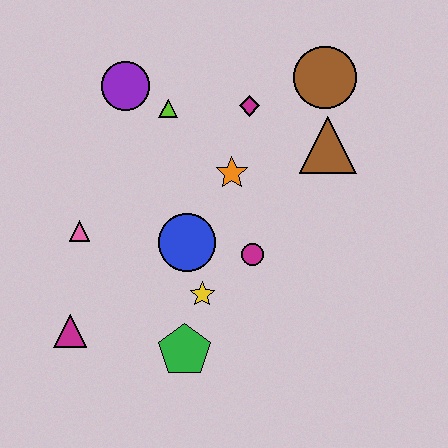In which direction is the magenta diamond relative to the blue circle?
The magenta diamond is above the blue circle.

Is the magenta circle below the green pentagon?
No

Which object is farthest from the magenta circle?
The purple circle is farthest from the magenta circle.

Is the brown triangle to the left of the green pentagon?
No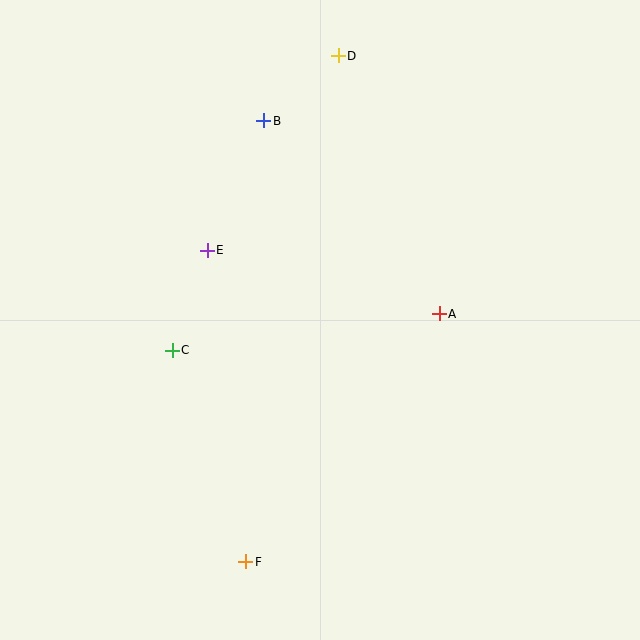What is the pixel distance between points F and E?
The distance between F and E is 314 pixels.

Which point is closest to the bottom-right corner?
Point A is closest to the bottom-right corner.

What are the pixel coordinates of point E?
Point E is at (207, 250).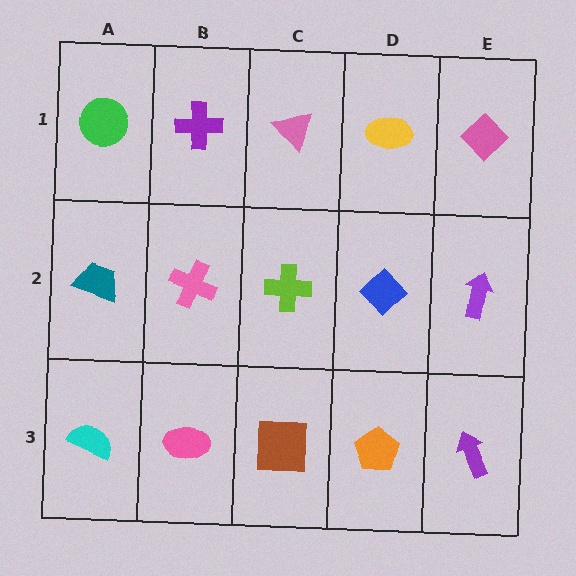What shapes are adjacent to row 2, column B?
A purple cross (row 1, column B), a pink ellipse (row 3, column B), a teal trapezoid (row 2, column A), a lime cross (row 2, column C).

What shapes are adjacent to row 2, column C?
A pink triangle (row 1, column C), a brown square (row 3, column C), a pink cross (row 2, column B), a blue diamond (row 2, column D).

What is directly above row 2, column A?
A green circle.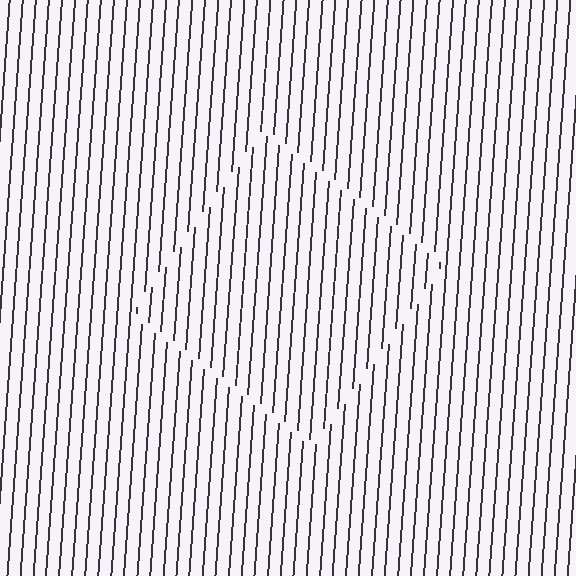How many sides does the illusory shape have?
4 sides — the line-ends trace a square.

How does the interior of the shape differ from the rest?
The interior of the shape contains the same grating, shifted by half a period — the contour is defined by the phase discontinuity where line-ends from the inner and outer gratings abut.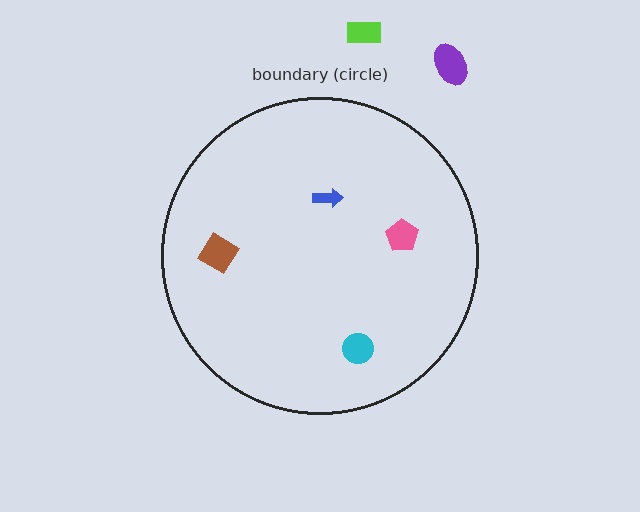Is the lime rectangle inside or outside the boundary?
Outside.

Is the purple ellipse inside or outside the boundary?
Outside.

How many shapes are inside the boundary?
4 inside, 2 outside.